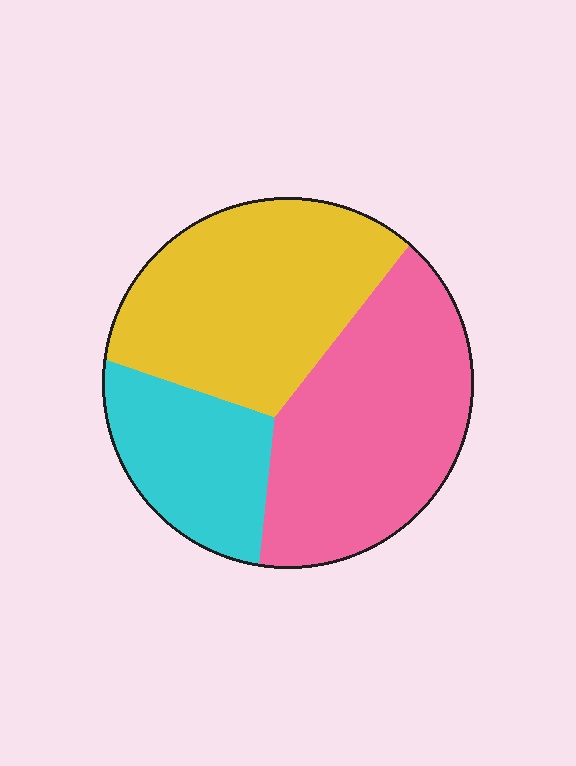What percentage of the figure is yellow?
Yellow covers around 40% of the figure.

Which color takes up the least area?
Cyan, at roughly 20%.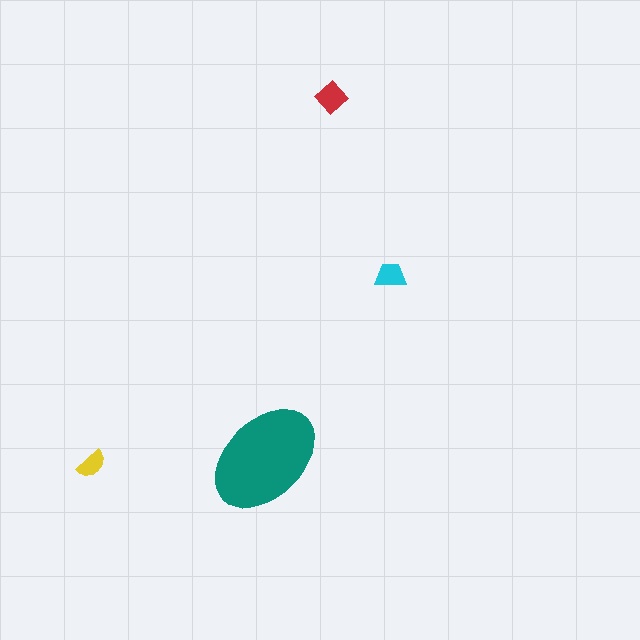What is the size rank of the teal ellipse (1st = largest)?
1st.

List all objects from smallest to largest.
The yellow semicircle, the cyan trapezoid, the red diamond, the teal ellipse.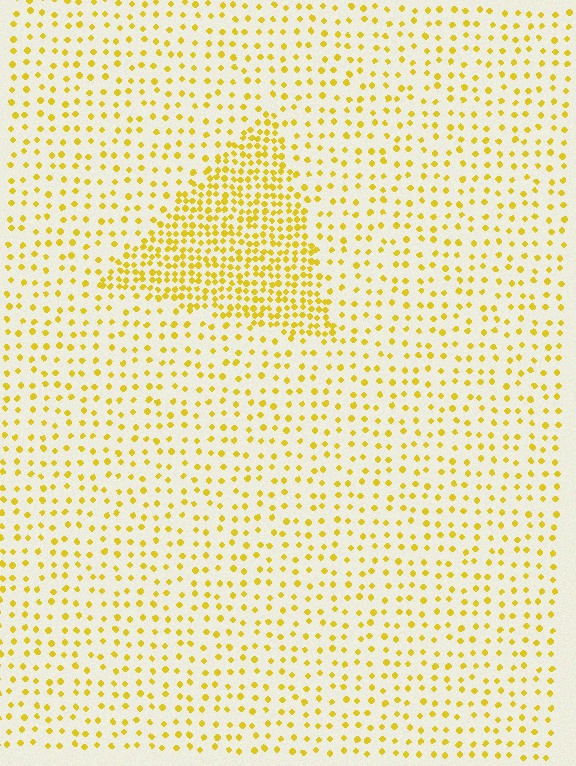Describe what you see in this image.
The image contains small yellow elements arranged at two different densities. A triangle-shaped region is visible where the elements are more densely packed than the surrounding area.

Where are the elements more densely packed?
The elements are more densely packed inside the triangle boundary.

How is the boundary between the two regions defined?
The boundary is defined by a change in element density (approximately 2.6x ratio). All elements are the same color, size, and shape.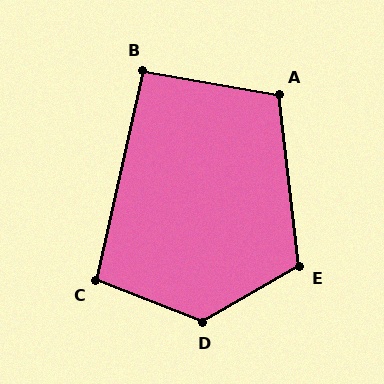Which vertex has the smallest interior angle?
B, at approximately 93 degrees.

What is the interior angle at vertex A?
Approximately 107 degrees (obtuse).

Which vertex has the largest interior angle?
D, at approximately 129 degrees.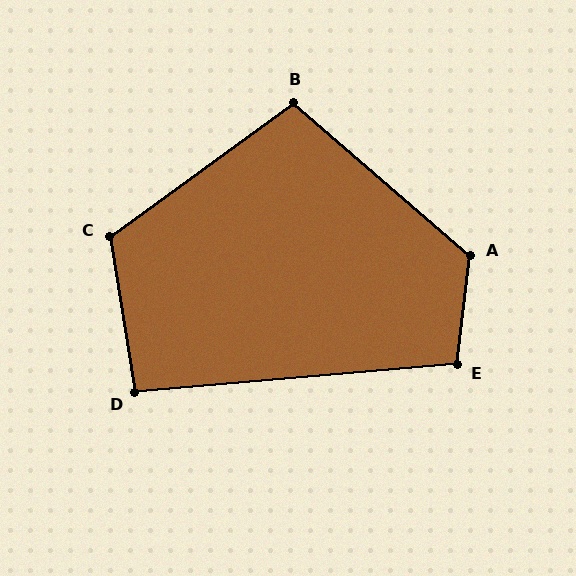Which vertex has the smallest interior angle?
D, at approximately 94 degrees.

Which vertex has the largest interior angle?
A, at approximately 124 degrees.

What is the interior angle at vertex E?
Approximately 102 degrees (obtuse).